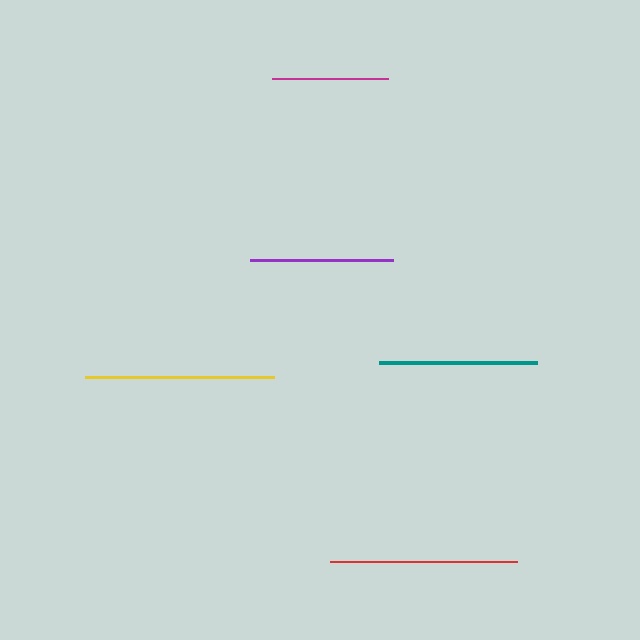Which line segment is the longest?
The yellow line is the longest at approximately 189 pixels.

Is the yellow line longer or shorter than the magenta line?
The yellow line is longer than the magenta line.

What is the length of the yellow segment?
The yellow segment is approximately 189 pixels long.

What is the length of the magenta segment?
The magenta segment is approximately 116 pixels long.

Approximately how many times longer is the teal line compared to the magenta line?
The teal line is approximately 1.4 times the length of the magenta line.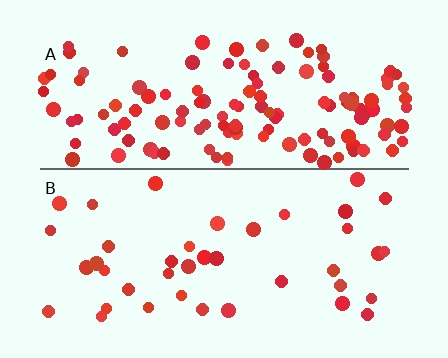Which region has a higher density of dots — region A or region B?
A (the top).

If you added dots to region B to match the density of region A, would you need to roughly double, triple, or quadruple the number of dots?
Approximately triple.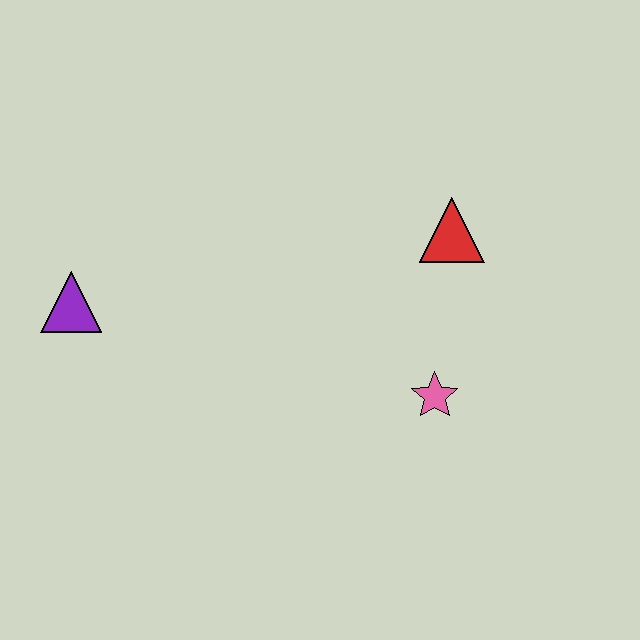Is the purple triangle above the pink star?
Yes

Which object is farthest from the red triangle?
The purple triangle is farthest from the red triangle.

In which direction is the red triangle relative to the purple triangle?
The red triangle is to the right of the purple triangle.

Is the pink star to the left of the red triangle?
Yes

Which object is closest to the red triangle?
The pink star is closest to the red triangle.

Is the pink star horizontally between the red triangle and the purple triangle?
Yes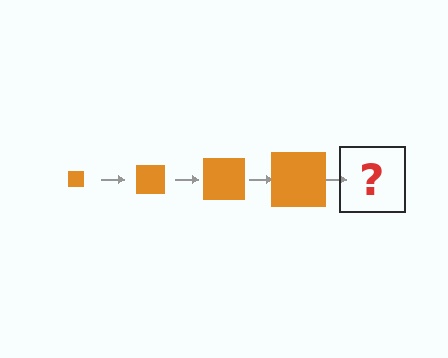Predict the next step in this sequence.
The next step is an orange square, larger than the previous one.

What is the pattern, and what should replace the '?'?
The pattern is that the square gets progressively larger each step. The '?' should be an orange square, larger than the previous one.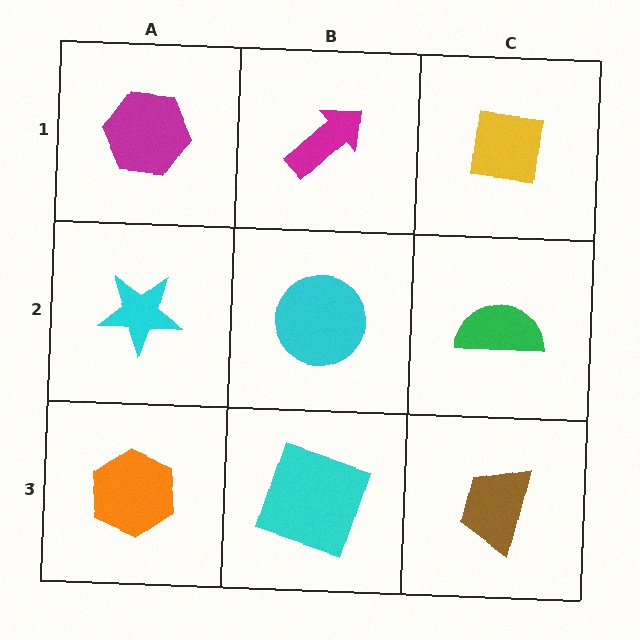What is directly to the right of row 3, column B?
A brown trapezoid.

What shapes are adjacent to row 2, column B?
A magenta arrow (row 1, column B), a cyan square (row 3, column B), a cyan star (row 2, column A), a green semicircle (row 2, column C).